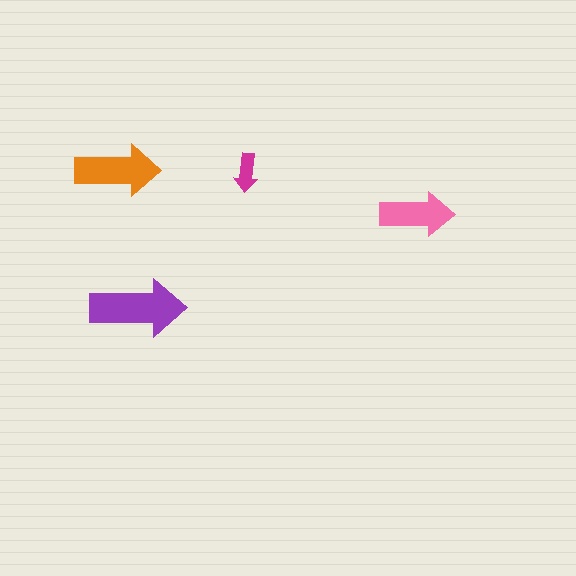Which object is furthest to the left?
The orange arrow is leftmost.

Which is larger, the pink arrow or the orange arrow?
The orange one.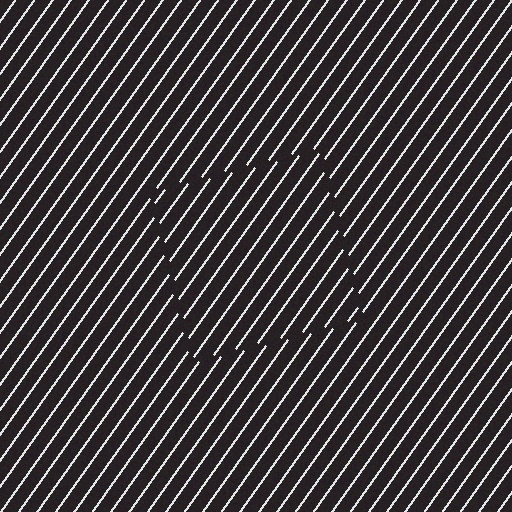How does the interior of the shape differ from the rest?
The interior of the shape contains the same grating, shifted by half a period — the contour is defined by the phase discontinuity where line-ends from the inner and outer gratings abut.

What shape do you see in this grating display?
An illusory square. The interior of the shape contains the same grating, shifted by half a period — the contour is defined by the phase discontinuity where line-ends from the inner and outer gratings abut.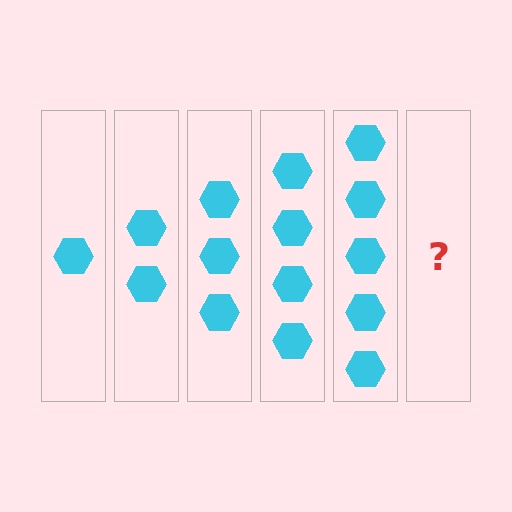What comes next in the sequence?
The next element should be 6 hexagons.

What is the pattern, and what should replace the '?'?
The pattern is that each step adds one more hexagon. The '?' should be 6 hexagons.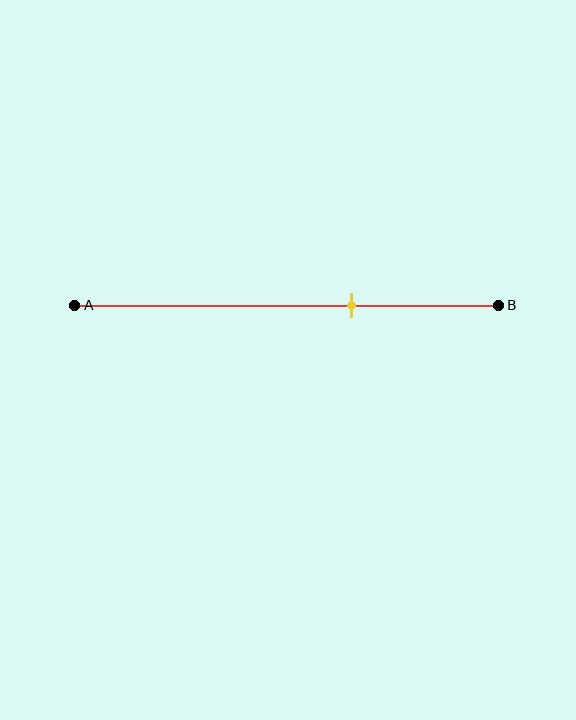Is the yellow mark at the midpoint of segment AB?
No, the mark is at about 65% from A, not at the 50% midpoint.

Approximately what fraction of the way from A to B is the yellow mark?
The yellow mark is approximately 65% of the way from A to B.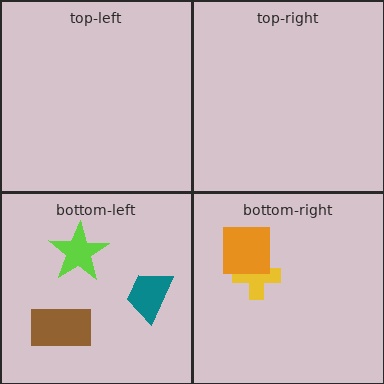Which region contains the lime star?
The bottom-left region.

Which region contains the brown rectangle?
The bottom-left region.